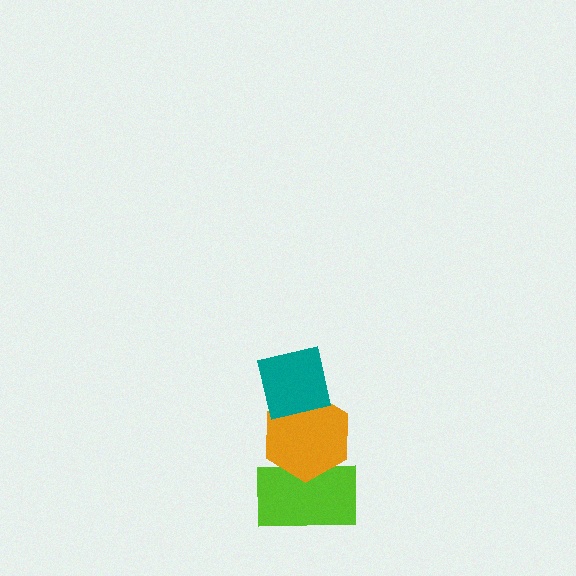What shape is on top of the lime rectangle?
The orange hexagon is on top of the lime rectangle.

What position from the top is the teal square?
The teal square is 1st from the top.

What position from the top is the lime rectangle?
The lime rectangle is 3rd from the top.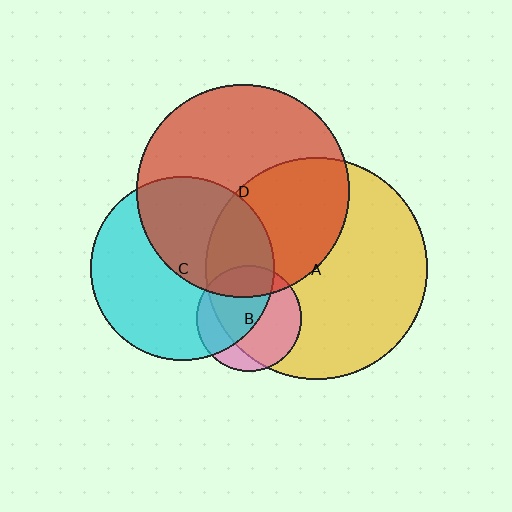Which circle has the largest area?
Circle A (yellow).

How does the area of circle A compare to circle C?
Approximately 1.5 times.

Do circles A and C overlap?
Yes.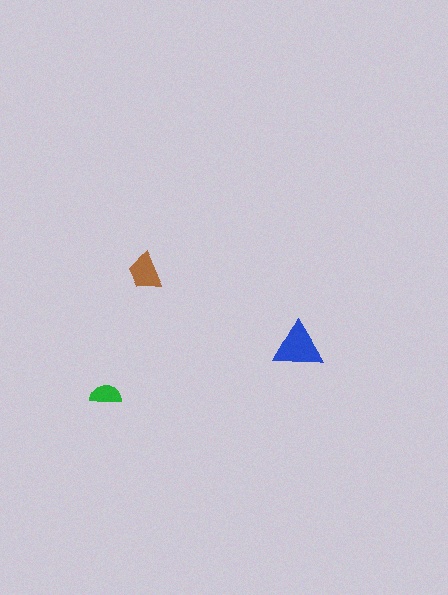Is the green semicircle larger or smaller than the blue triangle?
Smaller.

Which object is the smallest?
The green semicircle.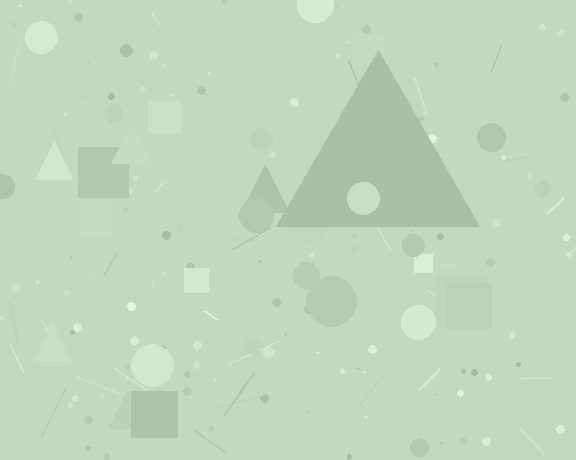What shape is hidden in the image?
A triangle is hidden in the image.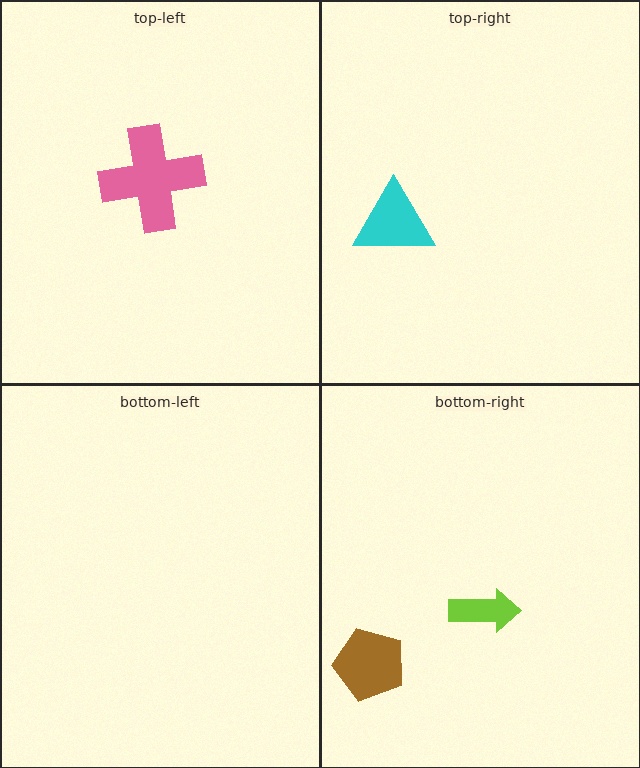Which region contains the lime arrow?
The bottom-right region.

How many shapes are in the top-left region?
1.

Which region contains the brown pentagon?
The bottom-right region.